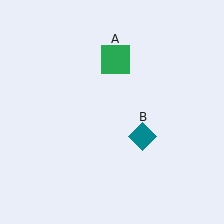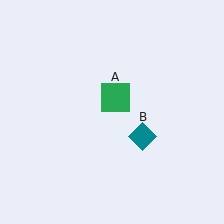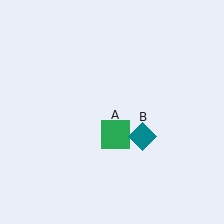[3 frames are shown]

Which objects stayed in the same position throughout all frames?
Teal diamond (object B) remained stationary.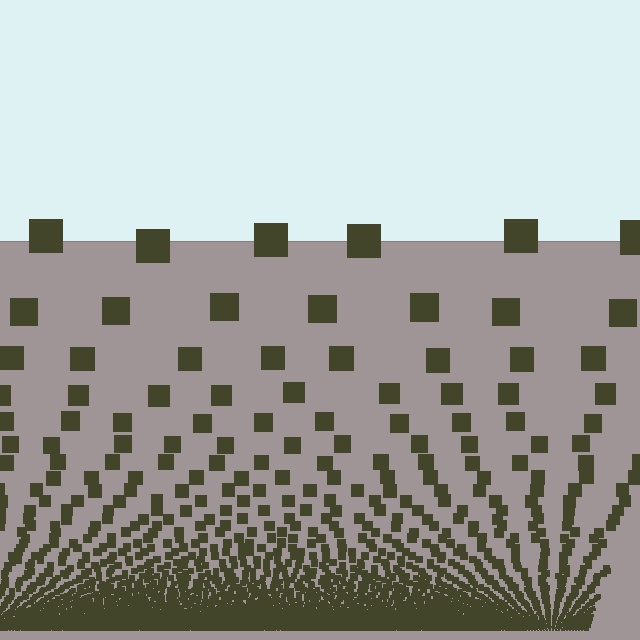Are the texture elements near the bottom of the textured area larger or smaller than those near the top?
Smaller. The gradient is inverted — elements near the bottom are smaller and denser.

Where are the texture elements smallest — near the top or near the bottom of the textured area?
Near the bottom.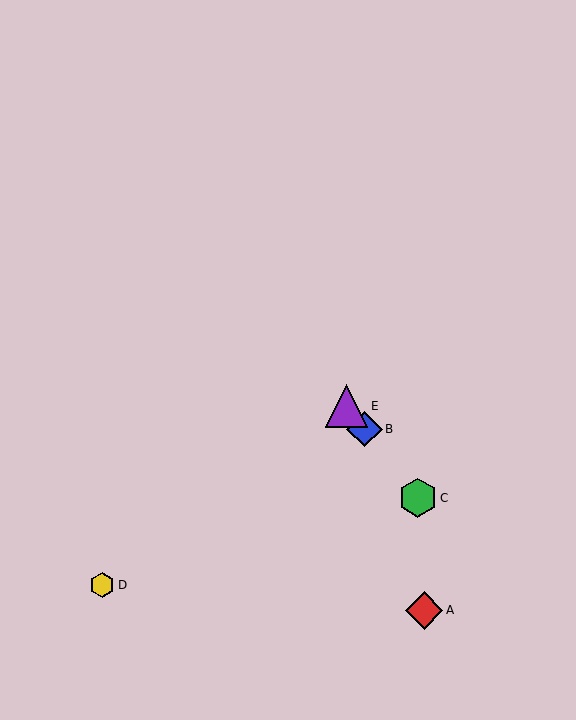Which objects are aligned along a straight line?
Objects B, C, E are aligned along a straight line.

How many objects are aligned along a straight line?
3 objects (B, C, E) are aligned along a straight line.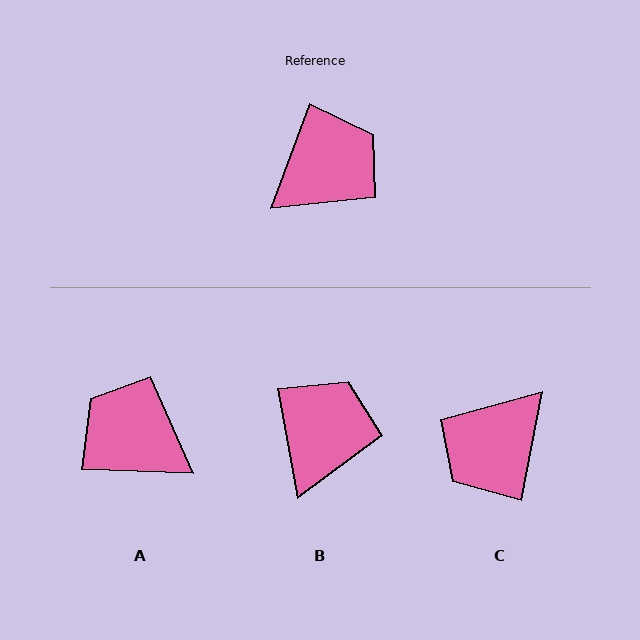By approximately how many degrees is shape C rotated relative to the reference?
Approximately 171 degrees clockwise.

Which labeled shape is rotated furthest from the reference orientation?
C, about 171 degrees away.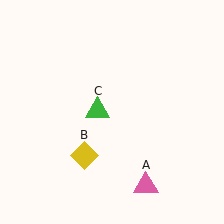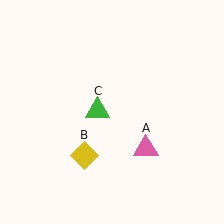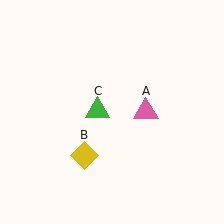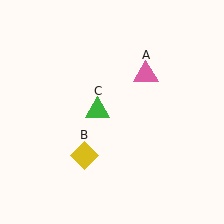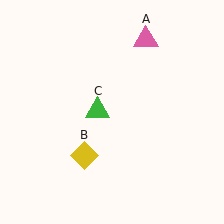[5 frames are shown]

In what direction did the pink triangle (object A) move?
The pink triangle (object A) moved up.